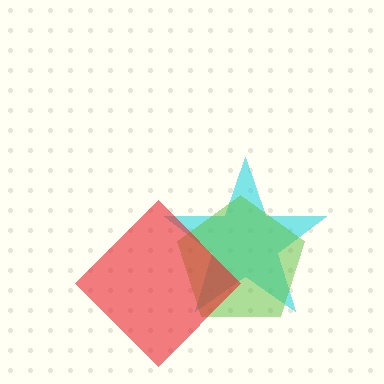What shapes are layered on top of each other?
The layered shapes are: a cyan star, a lime pentagon, a red diamond.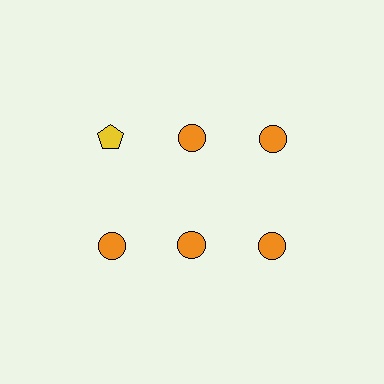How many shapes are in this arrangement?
There are 6 shapes arranged in a grid pattern.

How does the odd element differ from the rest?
It differs in both color (yellow instead of orange) and shape (pentagon instead of circle).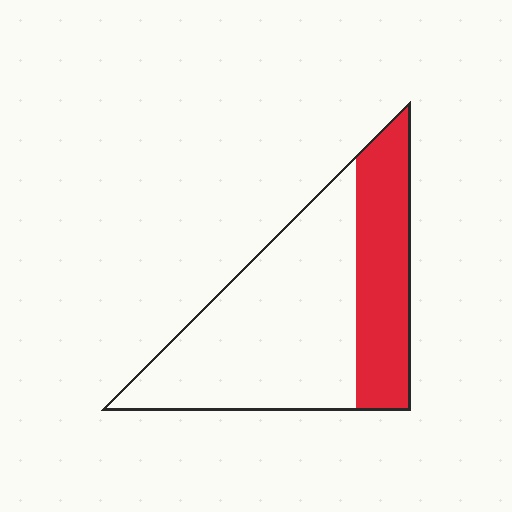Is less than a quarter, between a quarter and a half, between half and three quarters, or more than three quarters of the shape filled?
Between a quarter and a half.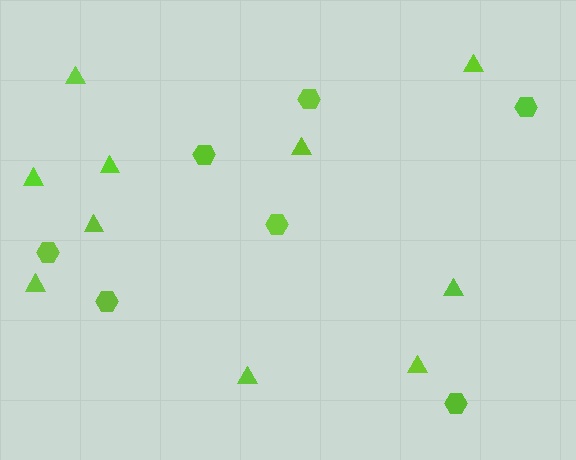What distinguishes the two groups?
There are 2 groups: one group of triangles (10) and one group of hexagons (7).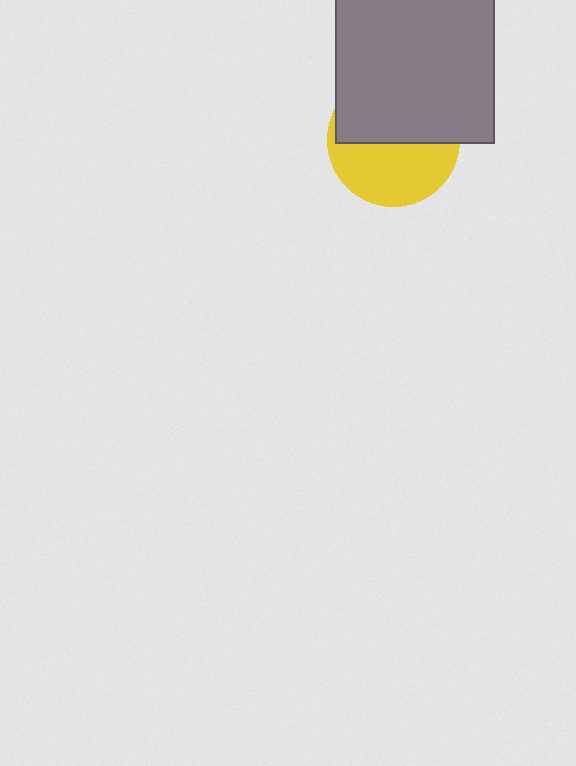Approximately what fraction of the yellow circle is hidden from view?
Roughly 52% of the yellow circle is hidden behind the gray rectangle.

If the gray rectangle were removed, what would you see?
You would see the complete yellow circle.